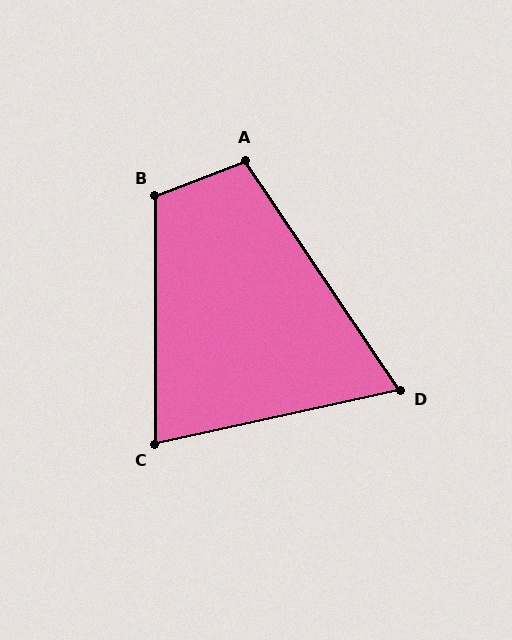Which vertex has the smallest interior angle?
D, at approximately 68 degrees.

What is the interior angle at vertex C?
Approximately 78 degrees (acute).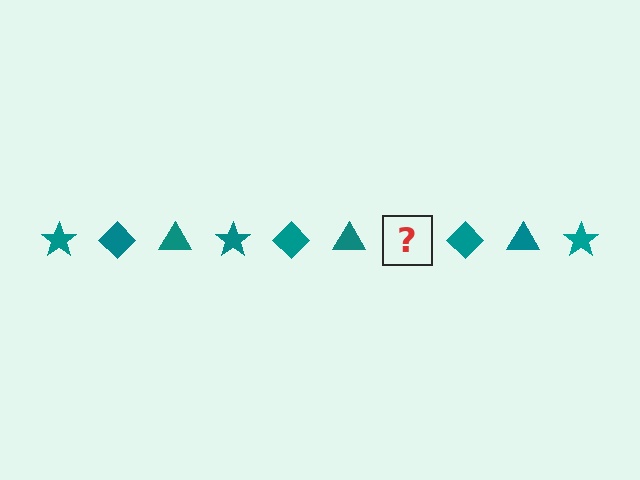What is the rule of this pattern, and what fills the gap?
The rule is that the pattern cycles through star, diamond, triangle shapes in teal. The gap should be filled with a teal star.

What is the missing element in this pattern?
The missing element is a teal star.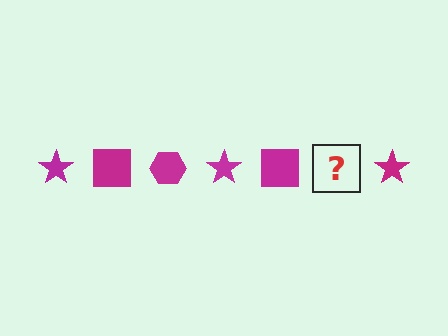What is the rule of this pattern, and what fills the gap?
The rule is that the pattern cycles through star, square, hexagon shapes in magenta. The gap should be filled with a magenta hexagon.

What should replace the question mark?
The question mark should be replaced with a magenta hexagon.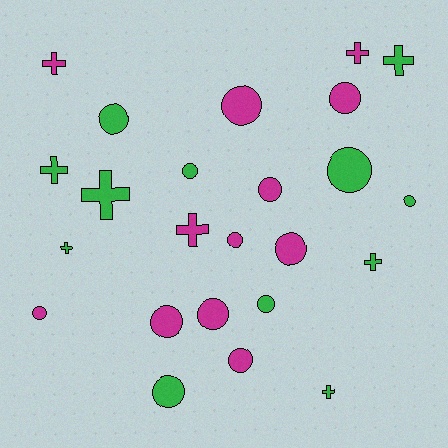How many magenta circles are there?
There are 9 magenta circles.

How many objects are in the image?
There are 24 objects.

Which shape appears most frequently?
Circle, with 15 objects.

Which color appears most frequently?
Green, with 12 objects.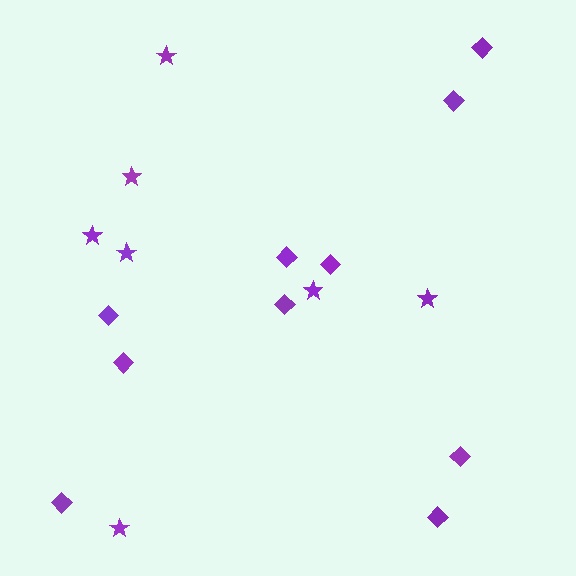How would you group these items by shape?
There are 2 groups: one group of diamonds (10) and one group of stars (7).